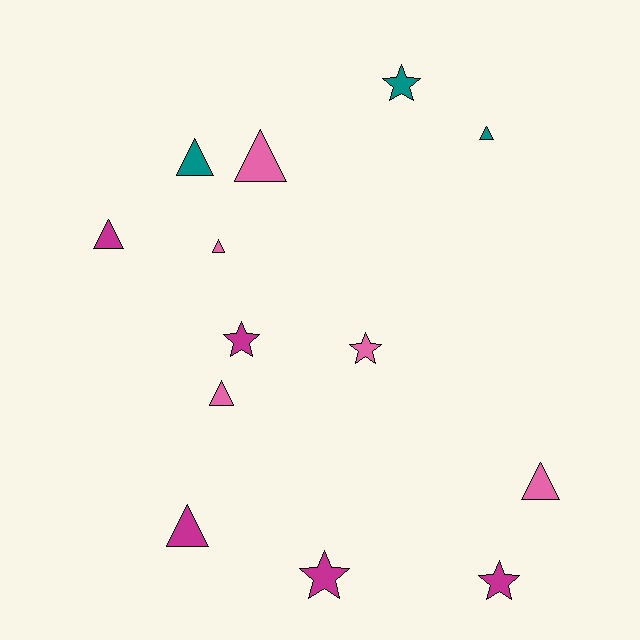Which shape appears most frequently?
Triangle, with 8 objects.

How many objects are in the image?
There are 13 objects.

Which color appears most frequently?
Pink, with 5 objects.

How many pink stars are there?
There is 1 pink star.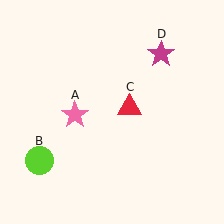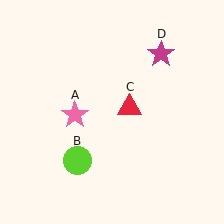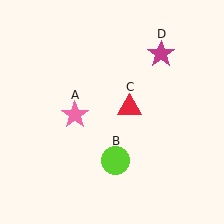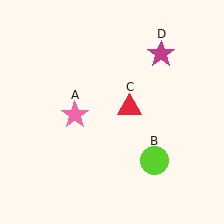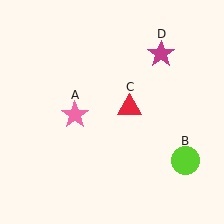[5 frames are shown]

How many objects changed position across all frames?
1 object changed position: lime circle (object B).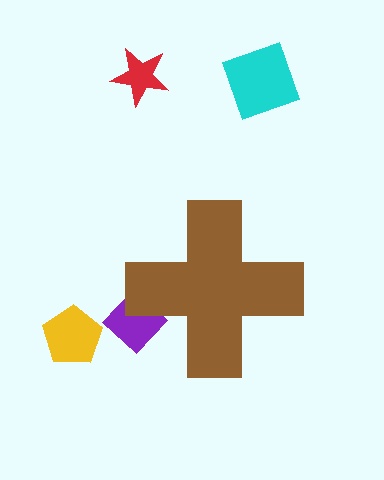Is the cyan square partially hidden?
No, the cyan square is fully visible.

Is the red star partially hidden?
No, the red star is fully visible.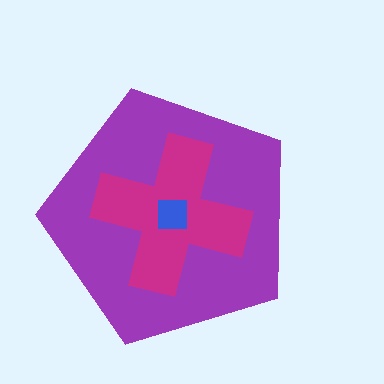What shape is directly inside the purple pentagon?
The magenta cross.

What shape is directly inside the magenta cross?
The blue square.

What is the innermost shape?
The blue square.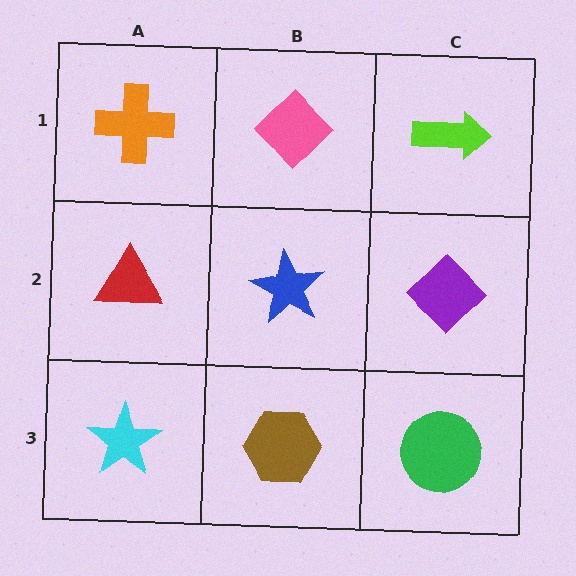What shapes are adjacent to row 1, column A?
A red triangle (row 2, column A), a pink diamond (row 1, column B).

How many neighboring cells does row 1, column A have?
2.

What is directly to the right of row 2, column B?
A purple diamond.